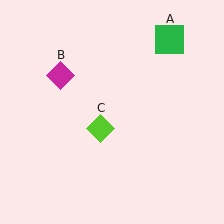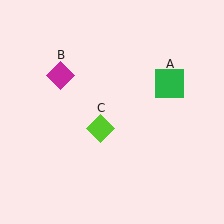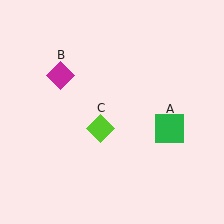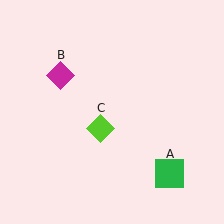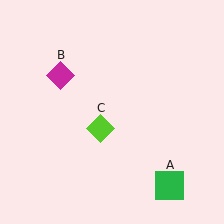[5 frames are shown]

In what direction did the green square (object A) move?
The green square (object A) moved down.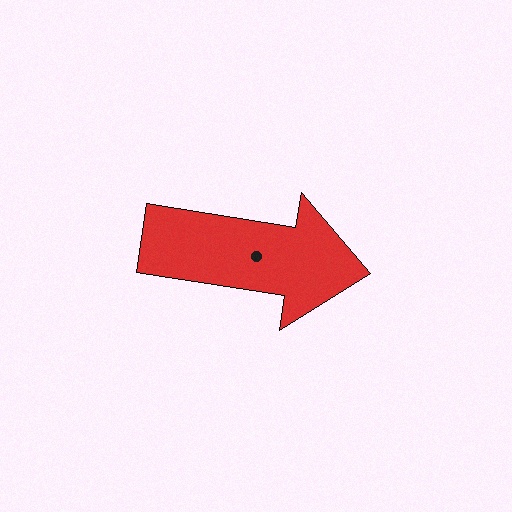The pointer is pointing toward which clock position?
Roughly 3 o'clock.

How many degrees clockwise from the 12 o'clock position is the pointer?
Approximately 99 degrees.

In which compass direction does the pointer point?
East.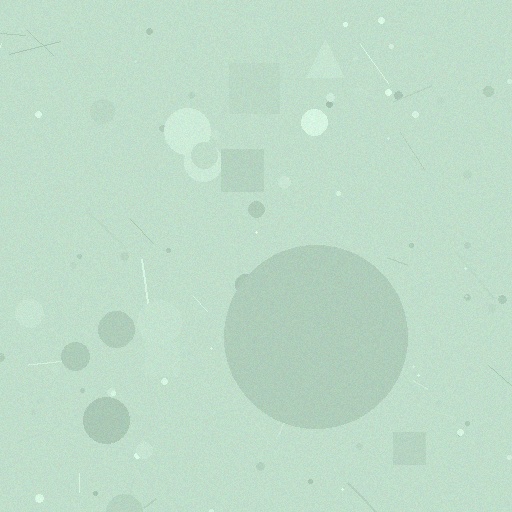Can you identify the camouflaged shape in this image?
The camouflaged shape is a circle.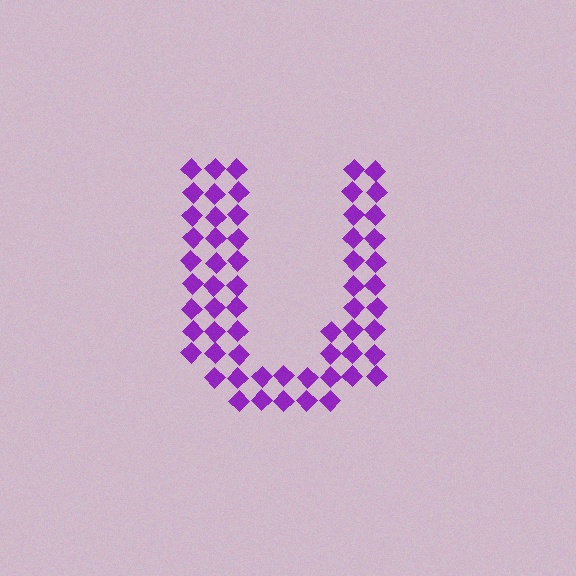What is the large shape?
The large shape is the letter U.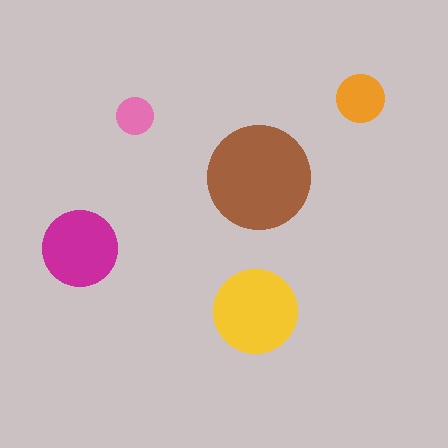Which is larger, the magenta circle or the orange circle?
The magenta one.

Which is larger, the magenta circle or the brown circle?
The brown one.